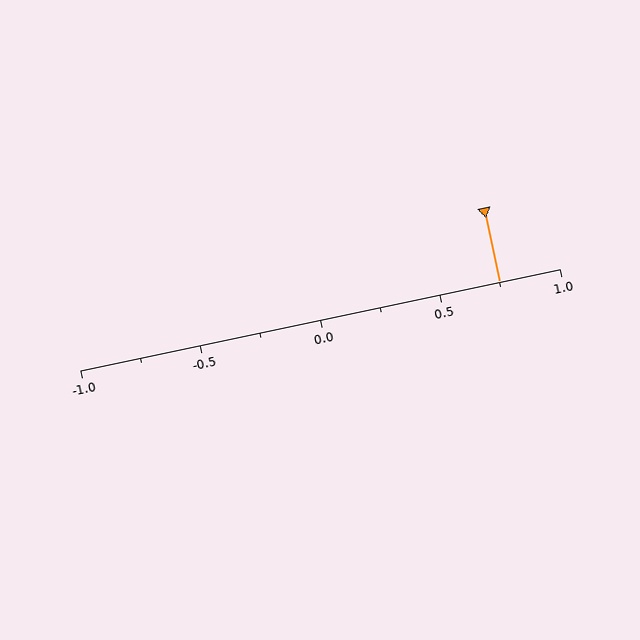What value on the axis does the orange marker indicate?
The marker indicates approximately 0.75.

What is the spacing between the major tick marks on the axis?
The major ticks are spaced 0.5 apart.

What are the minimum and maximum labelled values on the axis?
The axis runs from -1.0 to 1.0.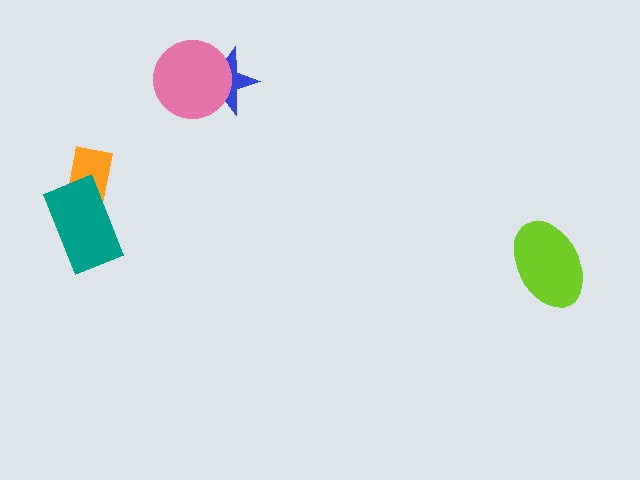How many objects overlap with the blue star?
1 object overlaps with the blue star.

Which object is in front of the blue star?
The pink circle is in front of the blue star.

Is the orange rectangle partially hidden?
Yes, it is partially covered by another shape.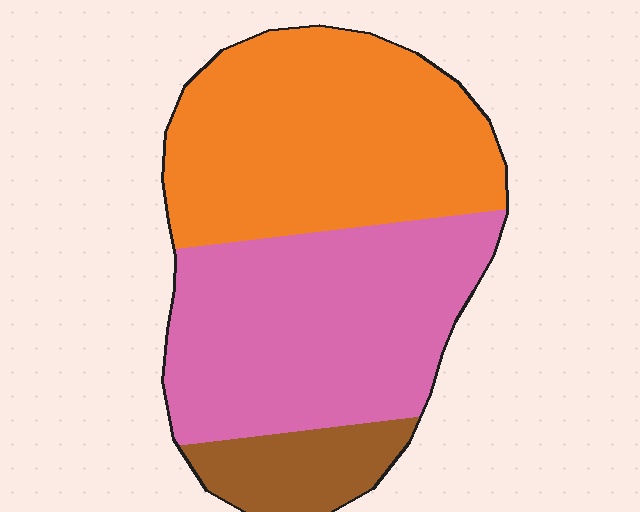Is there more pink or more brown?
Pink.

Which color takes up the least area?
Brown, at roughly 10%.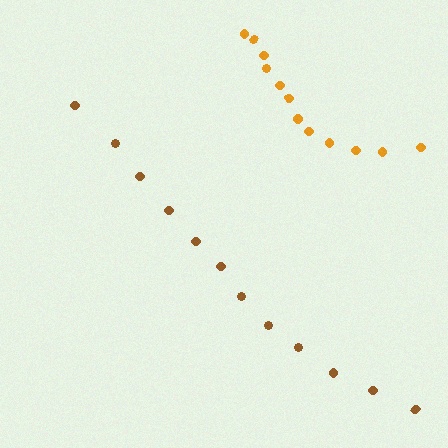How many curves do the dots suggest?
There are 2 distinct paths.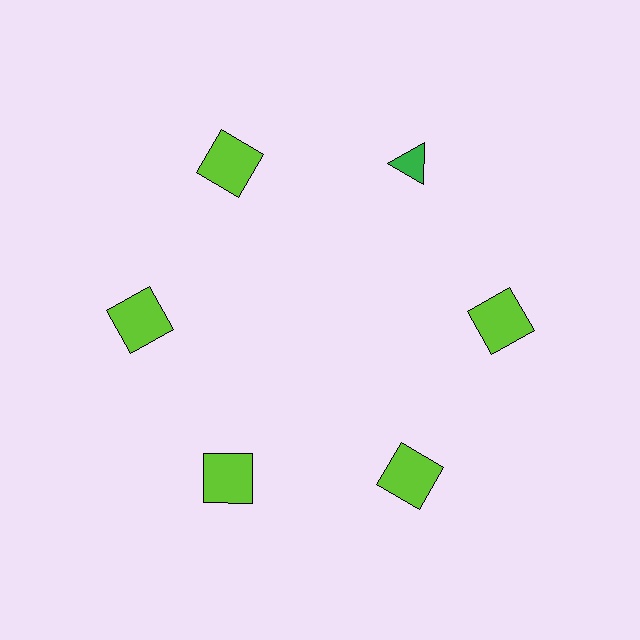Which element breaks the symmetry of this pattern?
The green triangle at roughly the 1 o'clock position breaks the symmetry. All other shapes are lime squares.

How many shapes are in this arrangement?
There are 6 shapes arranged in a ring pattern.